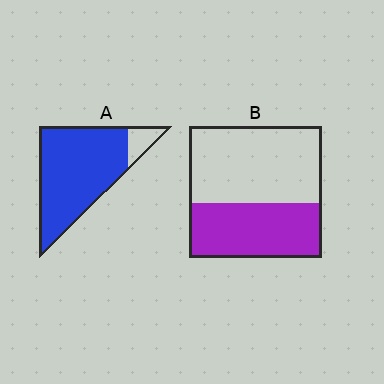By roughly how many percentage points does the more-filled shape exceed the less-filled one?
By roughly 45 percentage points (A over B).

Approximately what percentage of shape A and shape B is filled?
A is approximately 90% and B is approximately 40%.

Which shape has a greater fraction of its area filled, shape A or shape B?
Shape A.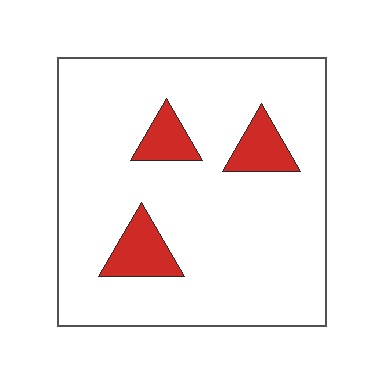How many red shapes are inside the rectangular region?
3.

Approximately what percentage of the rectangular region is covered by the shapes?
Approximately 10%.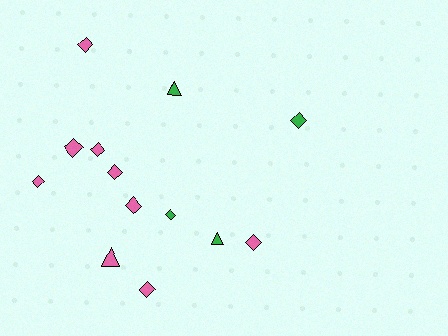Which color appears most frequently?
Pink, with 9 objects.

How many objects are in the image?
There are 13 objects.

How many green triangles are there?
There are 2 green triangles.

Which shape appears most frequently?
Diamond, with 10 objects.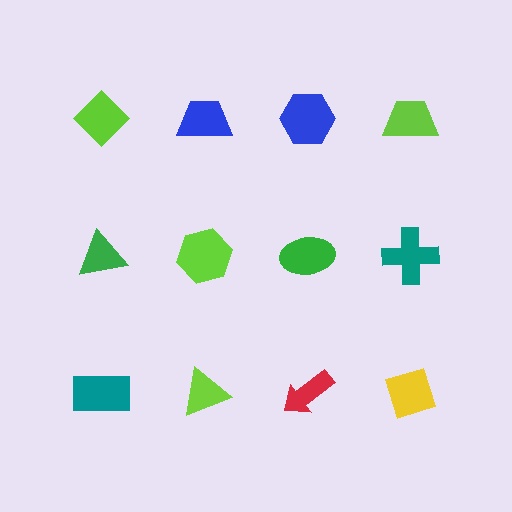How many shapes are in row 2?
4 shapes.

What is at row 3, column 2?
A lime triangle.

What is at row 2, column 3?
A green ellipse.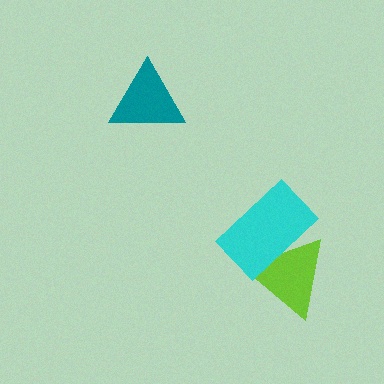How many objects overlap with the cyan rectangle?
1 object overlaps with the cyan rectangle.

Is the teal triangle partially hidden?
No, no other shape covers it.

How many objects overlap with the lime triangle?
1 object overlaps with the lime triangle.